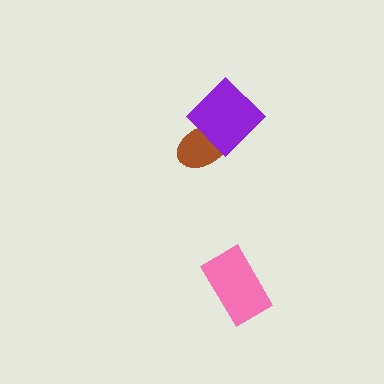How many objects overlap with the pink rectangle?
0 objects overlap with the pink rectangle.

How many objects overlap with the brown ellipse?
1 object overlaps with the brown ellipse.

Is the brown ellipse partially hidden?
Yes, it is partially covered by another shape.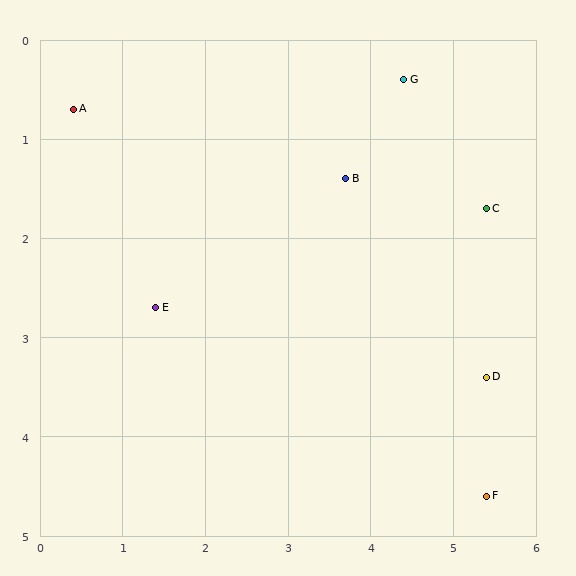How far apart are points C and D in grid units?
Points C and D are about 1.7 grid units apart.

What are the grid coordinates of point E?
Point E is at approximately (1.4, 2.7).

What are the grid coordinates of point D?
Point D is at approximately (5.4, 3.4).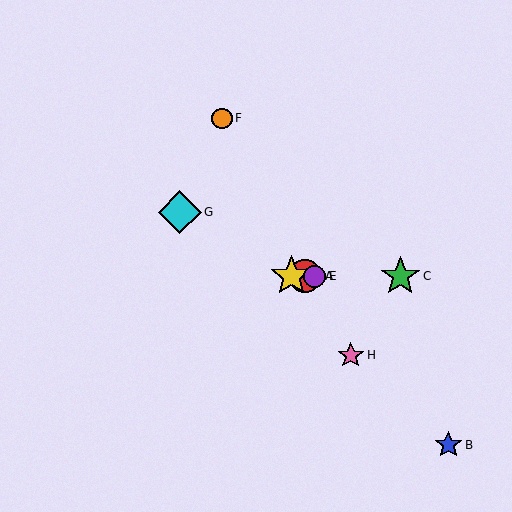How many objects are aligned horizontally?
4 objects (A, C, D, E) are aligned horizontally.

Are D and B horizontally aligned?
No, D is at y≈276 and B is at y≈445.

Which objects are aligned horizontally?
Objects A, C, D, E are aligned horizontally.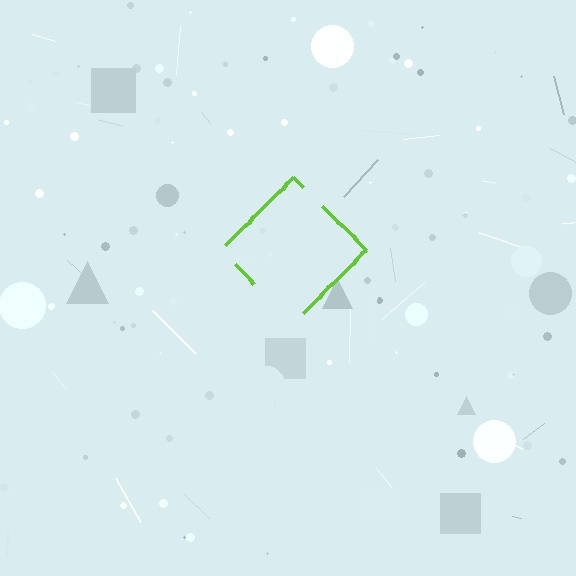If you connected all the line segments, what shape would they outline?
They would outline a diamond.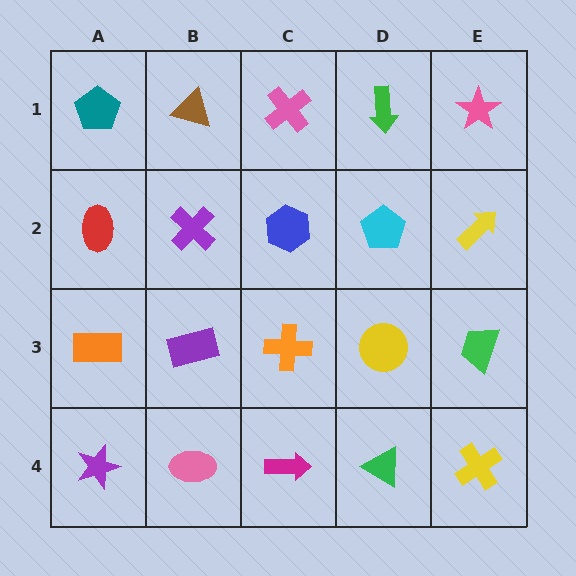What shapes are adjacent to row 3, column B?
A purple cross (row 2, column B), a pink ellipse (row 4, column B), an orange rectangle (row 3, column A), an orange cross (row 3, column C).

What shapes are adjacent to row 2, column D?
A green arrow (row 1, column D), a yellow circle (row 3, column D), a blue hexagon (row 2, column C), a yellow arrow (row 2, column E).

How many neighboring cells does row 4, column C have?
3.